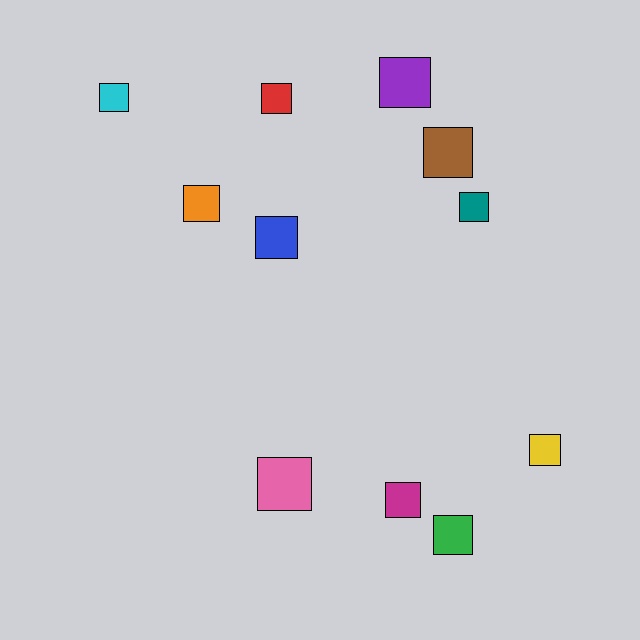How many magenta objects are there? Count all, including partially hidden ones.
There is 1 magenta object.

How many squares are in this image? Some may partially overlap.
There are 11 squares.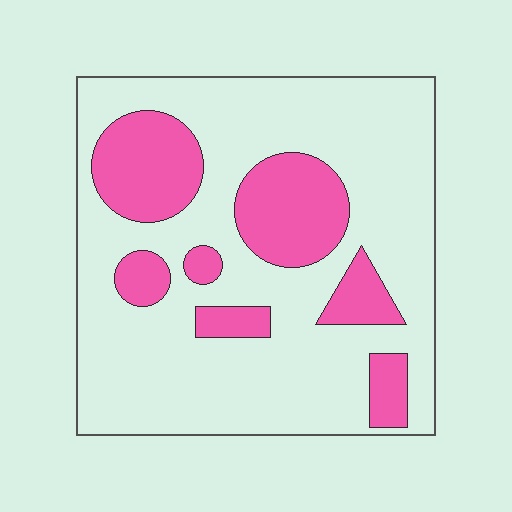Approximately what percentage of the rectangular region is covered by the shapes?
Approximately 25%.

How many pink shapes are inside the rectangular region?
7.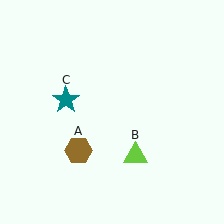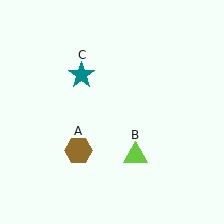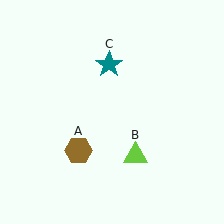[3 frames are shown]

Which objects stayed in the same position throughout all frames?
Brown hexagon (object A) and lime triangle (object B) remained stationary.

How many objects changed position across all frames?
1 object changed position: teal star (object C).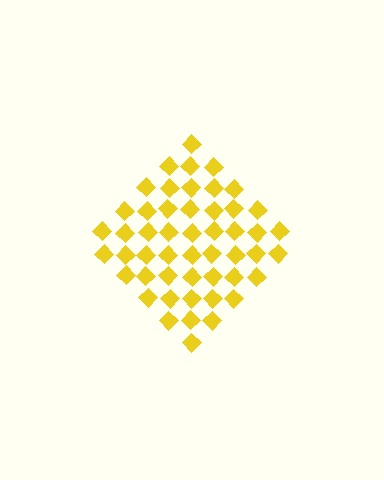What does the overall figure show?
The overall figure shows a diamond.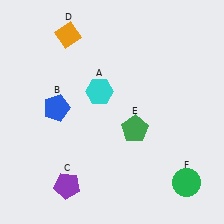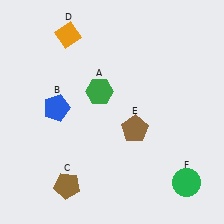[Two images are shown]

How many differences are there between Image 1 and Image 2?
There are 3 differences between the two images.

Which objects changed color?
A changed from cyan to green. C changed from purple to brown. E changed from green to brown.